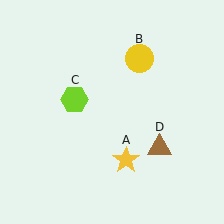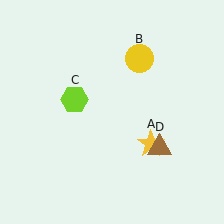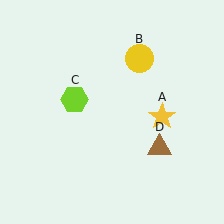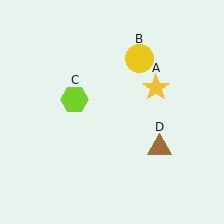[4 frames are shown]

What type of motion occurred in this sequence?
The yellow star (object A) rotated counterclockwise around the center of the scene.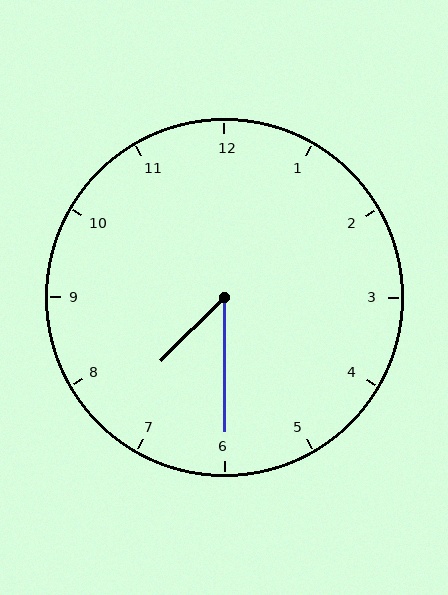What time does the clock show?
7:30.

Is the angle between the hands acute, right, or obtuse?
It is acute.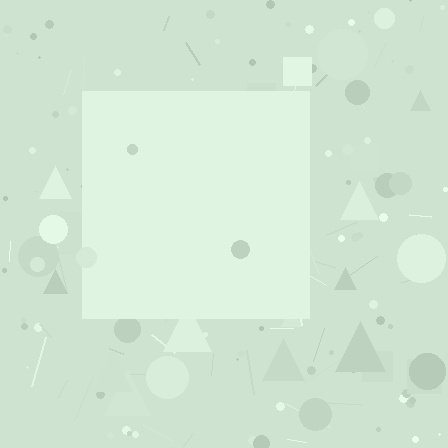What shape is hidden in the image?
A square is hidden in the image.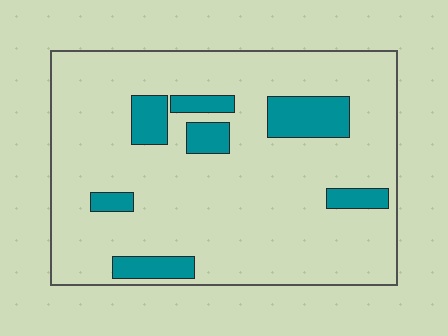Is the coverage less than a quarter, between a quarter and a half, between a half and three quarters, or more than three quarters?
Less than a quarter.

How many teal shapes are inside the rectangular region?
7.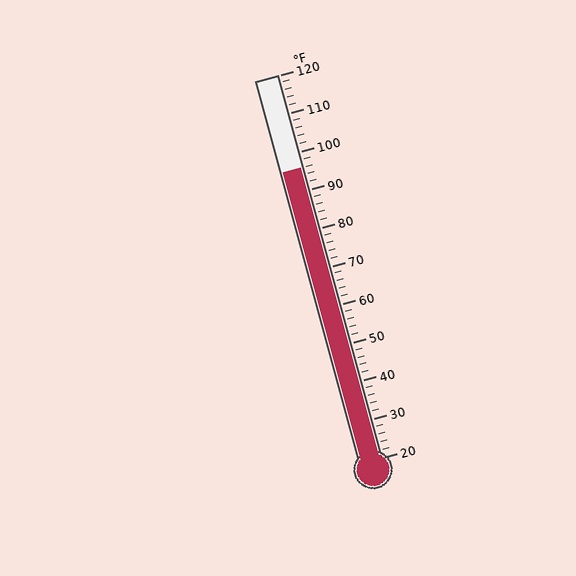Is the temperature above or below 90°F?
The temperature is above 90°F.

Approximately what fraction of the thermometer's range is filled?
The thermometer is filled to approximately 75% of its range.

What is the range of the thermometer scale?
The thermometer scale ranges from 20°F to 120°F.